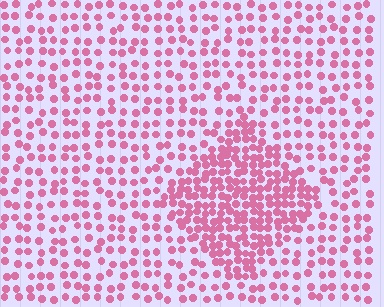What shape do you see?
I see a diamond.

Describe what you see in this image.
The image contains small pink elements arranged at two different densities. A diamond-shaped region is visible where the elements are more densely packed than the surrounding area.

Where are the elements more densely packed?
The elements are more densely packed inside the diamond boundary.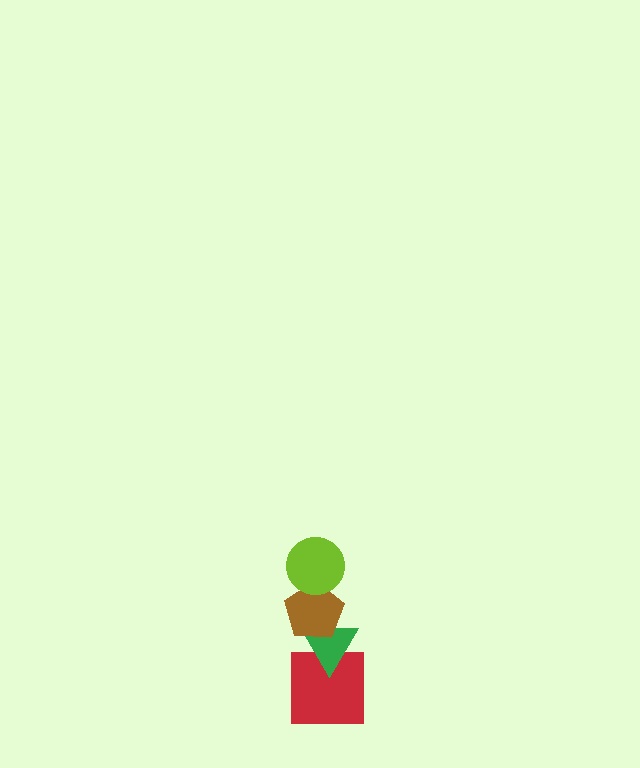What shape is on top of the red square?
The green triangle is on top of the red square.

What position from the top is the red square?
The red square is 4th from the top.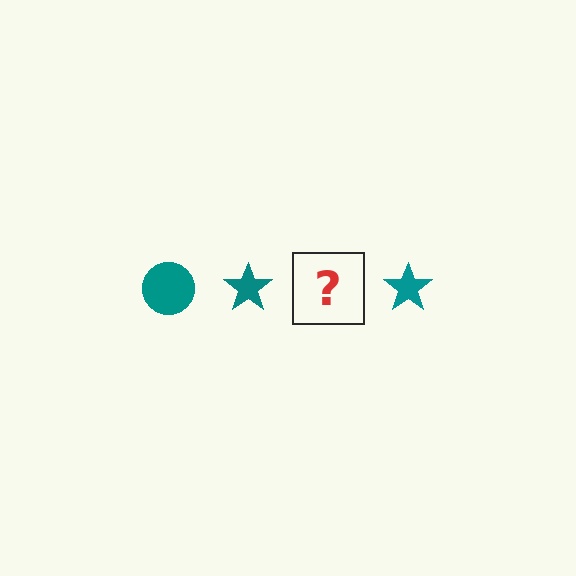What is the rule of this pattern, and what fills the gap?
The rule is that the pattern cycles through circle, star shapes in teal. The gap should be filled with a teal circle.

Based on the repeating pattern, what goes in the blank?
The blank should be a teal circle.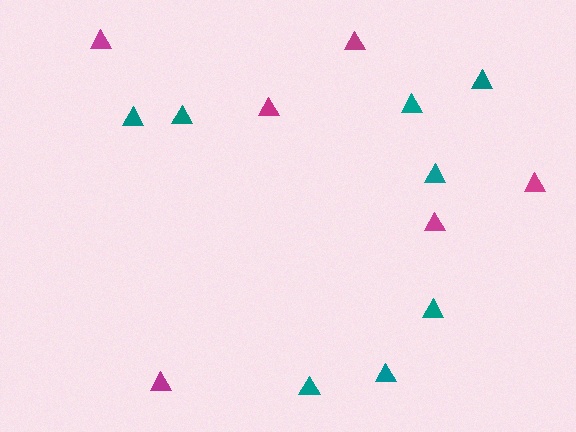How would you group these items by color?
There are 2 groups: one group of magenta triangles (6) and one group of teal triangles (8).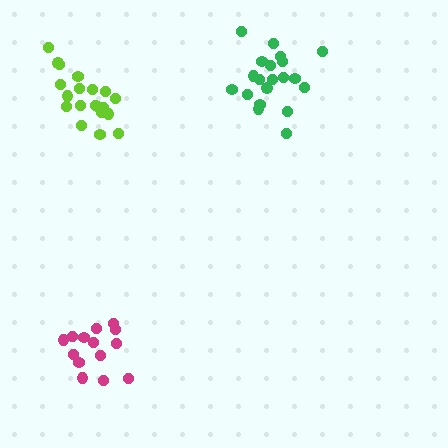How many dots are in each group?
Group 1: 20 dots, Group 2: 20 dots, Group 3: 14 dots (54 total).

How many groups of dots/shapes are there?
There are 3 groups.